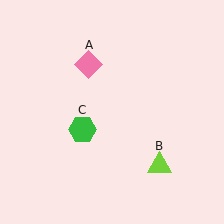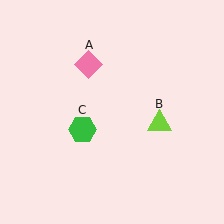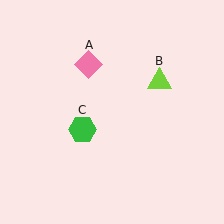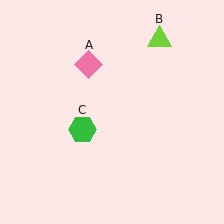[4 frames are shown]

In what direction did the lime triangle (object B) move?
The lime triangle (object B) moved up.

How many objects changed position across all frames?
1 object changed position: lime triangle (object B).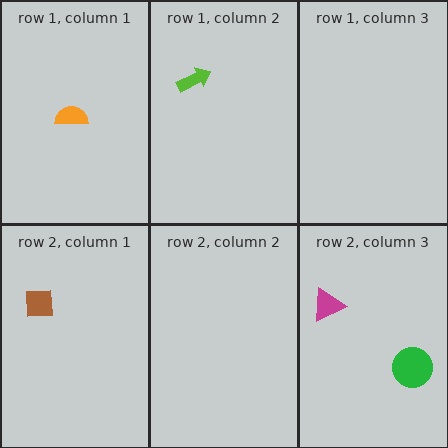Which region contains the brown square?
The row 2, column 1 region.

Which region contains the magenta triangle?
The row 2, column 3 region.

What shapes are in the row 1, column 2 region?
The lime arrow.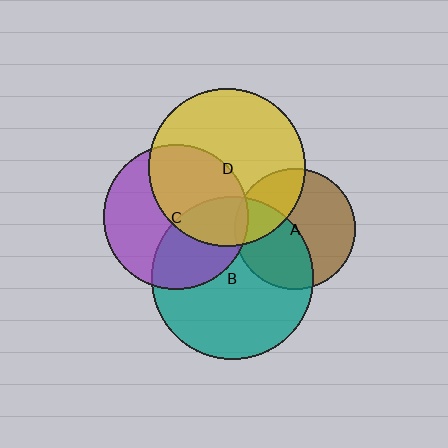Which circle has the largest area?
Circle B (teal).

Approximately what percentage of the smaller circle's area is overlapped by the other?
Approximately 45%.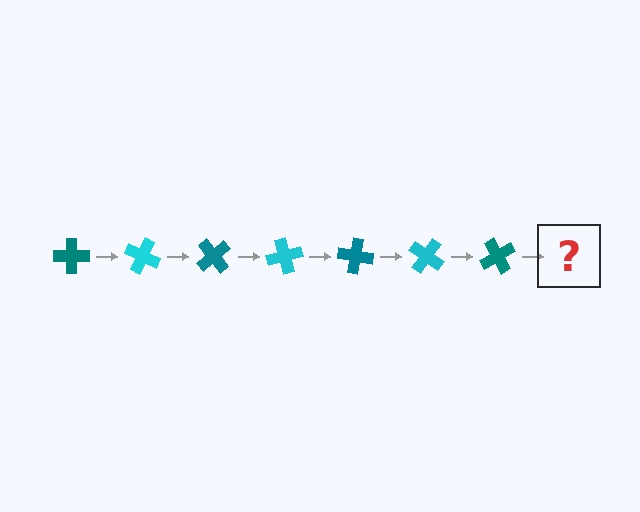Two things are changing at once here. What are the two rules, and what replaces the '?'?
The two rules are that it rotates 25 degrees each step and the color cycles through teal and cyan. The '?' should be a cyan cross, rotated 175 degrees from the start.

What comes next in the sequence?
The next element should be a cyan cross, rotated 175 degrees from the start.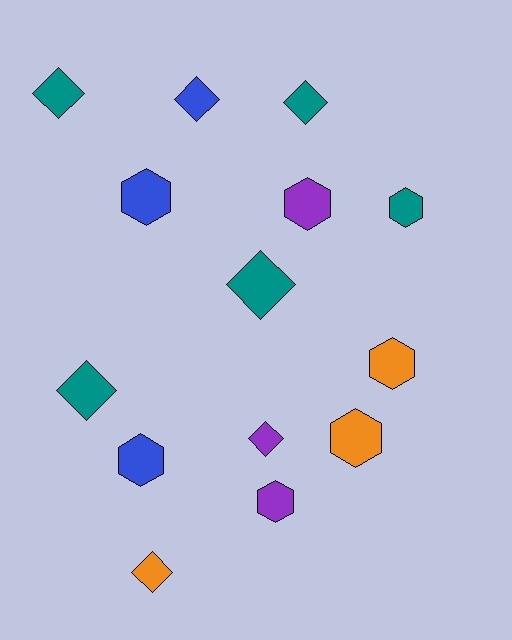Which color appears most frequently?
Teal, with 5 objects.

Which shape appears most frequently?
Diamond, with 7 objects.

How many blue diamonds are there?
There is 1 blue diamond.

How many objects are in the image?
There are 14 objects.